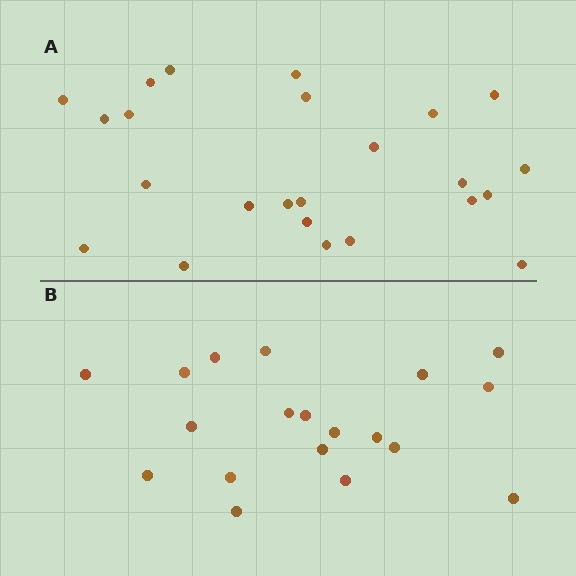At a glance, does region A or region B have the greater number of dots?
Region A (the top region) has more dots.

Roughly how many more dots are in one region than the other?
Region A has about 5 more dots than region B.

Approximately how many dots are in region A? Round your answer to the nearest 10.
About 20 dots. (The exact count is 24, which rounds to 20.)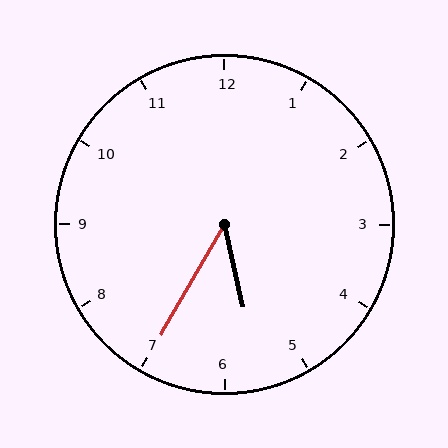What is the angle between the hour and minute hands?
Approximately 42 degrees.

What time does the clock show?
5:35.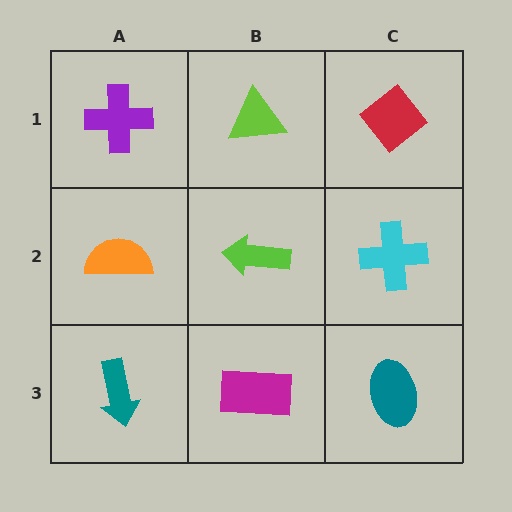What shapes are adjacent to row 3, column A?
An orange semicircle (row 2, column A), a magenta rectangle (row 3, column B).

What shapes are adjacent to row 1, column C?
A cyan cross (row 2, column C), a lime triangle (row 1, column B).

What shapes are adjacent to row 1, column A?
An orange semicircle (row 2, column A), a lime triangle (row 1, column B).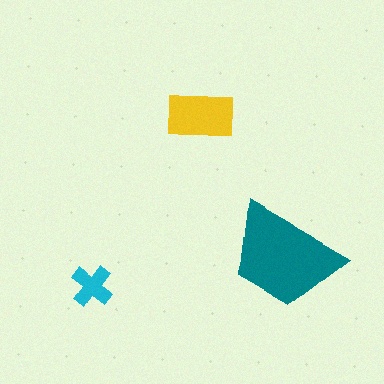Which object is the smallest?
The cyan cross.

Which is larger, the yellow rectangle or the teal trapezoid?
The teal trapezoid.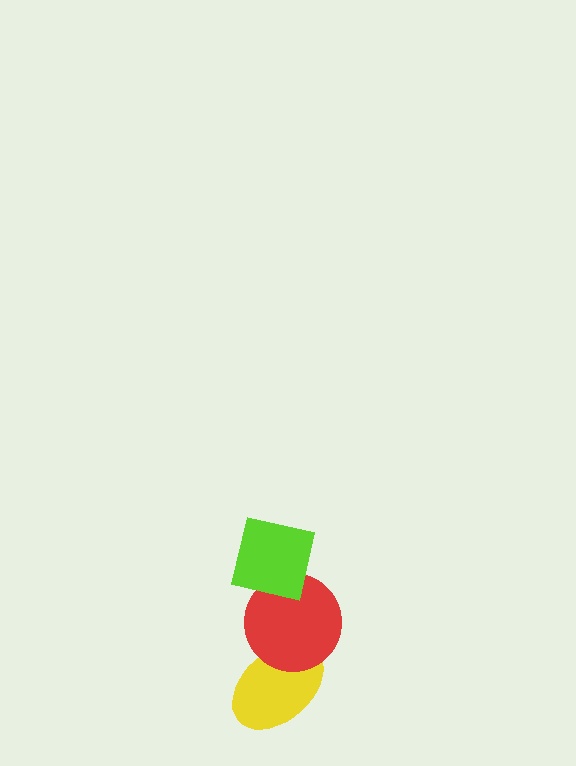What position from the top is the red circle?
The red circle is 2nd from the top.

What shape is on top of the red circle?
The lime square is on top of the red circle.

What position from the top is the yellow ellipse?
The yellow ellipse is 3rd from the top.